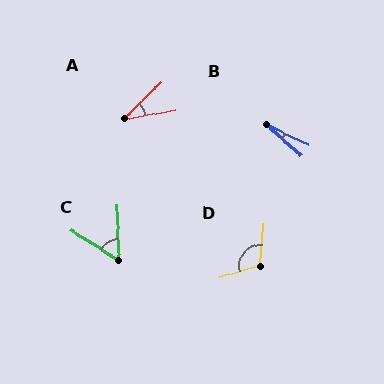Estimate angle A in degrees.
Approximately 34 degrees.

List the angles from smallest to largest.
B (16°), A (34°), C (57°), D (110°).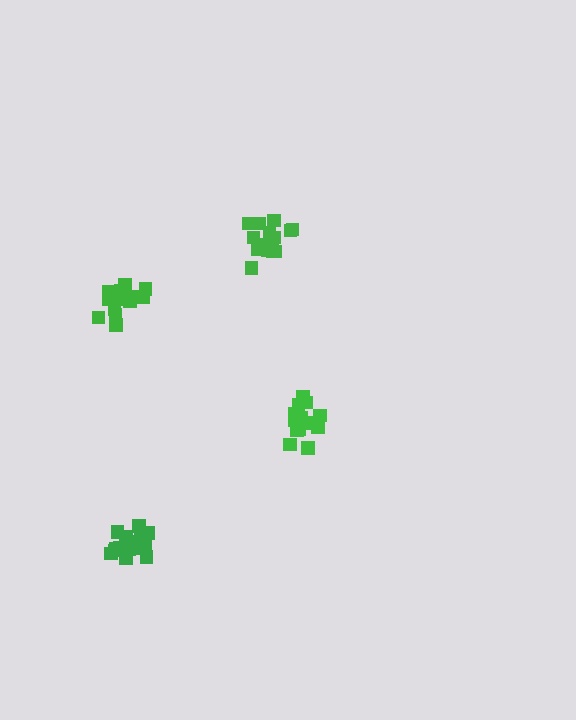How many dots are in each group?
Group 1: 17 dots, Group 2: 18 dots, Group 3: 14 dots, Group 4: 16 dots (65 total).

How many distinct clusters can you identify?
There are 4 distinct clusters.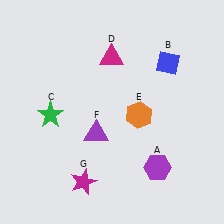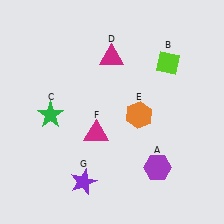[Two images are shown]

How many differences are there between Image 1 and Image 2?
There are 3 differences between the two images.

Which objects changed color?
B changed from blue to lime. F changed from purple to magenta. G changed from magenta to purple.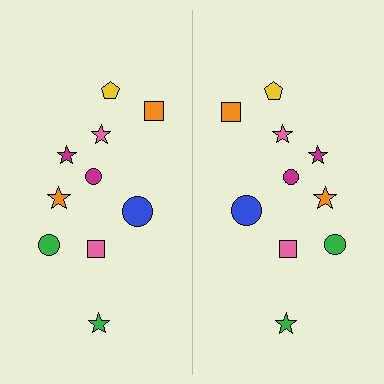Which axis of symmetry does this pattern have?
The pattern has a vertical axis of symmetry running through the center of the image.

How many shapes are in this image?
There are 20 shapes in this image.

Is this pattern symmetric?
Yes, this pattern has bilateral (reflection) symmetry.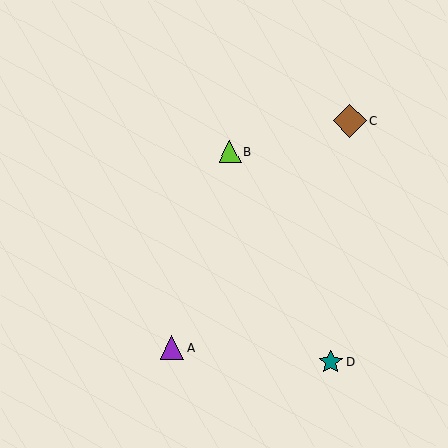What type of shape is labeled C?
Shape C is a brown diamond.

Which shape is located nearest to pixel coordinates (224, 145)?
The lime triangle (labeled B) at (230, 152) is nearest to that location.